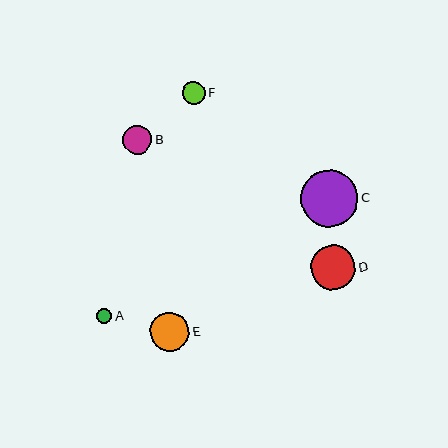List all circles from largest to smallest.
From largest to smallest: C, D, E, B, F, A.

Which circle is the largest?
Circle C is the largest with a size of approximately 58 pixels.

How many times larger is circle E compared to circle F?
Circle E is approximately 1.7 times the size of circle F.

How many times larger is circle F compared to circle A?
Circle F is approximately 1.5 times the size of circle A.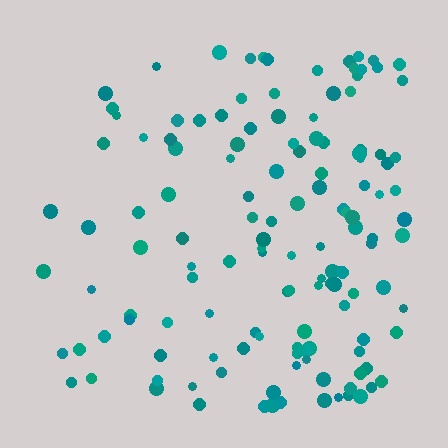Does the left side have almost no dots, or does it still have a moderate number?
Still a moderate number, just noticeably fewer than the right.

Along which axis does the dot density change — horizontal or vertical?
Horizontal.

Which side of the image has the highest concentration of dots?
The right.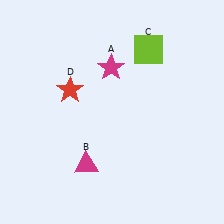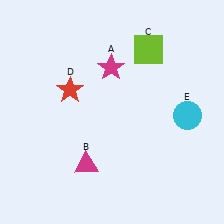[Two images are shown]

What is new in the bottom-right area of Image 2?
A cyan circle (E) was added in the bottom-right area of Image 2.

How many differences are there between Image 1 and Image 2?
There is 1 difference between the two images.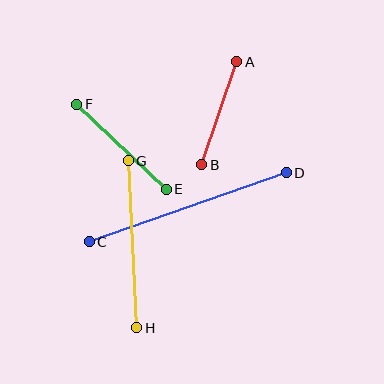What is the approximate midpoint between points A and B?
The midpoint is at approximately (219, 113) pixels.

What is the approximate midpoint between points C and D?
The midpoint is at approximately (188, 207) pixels.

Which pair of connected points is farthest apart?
Points C and D are farthest apart.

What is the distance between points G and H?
The distance is approximately 167 pixels.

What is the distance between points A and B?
The distance is approximately 109 pixels.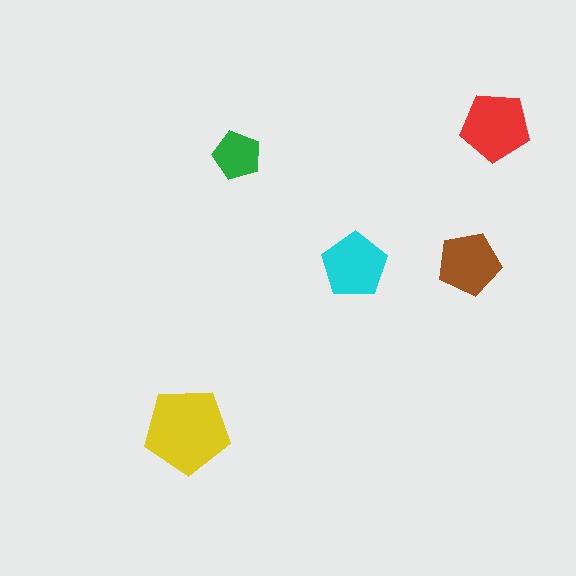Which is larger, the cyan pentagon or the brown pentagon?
The cyan one.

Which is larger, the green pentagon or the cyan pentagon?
The cyan one.